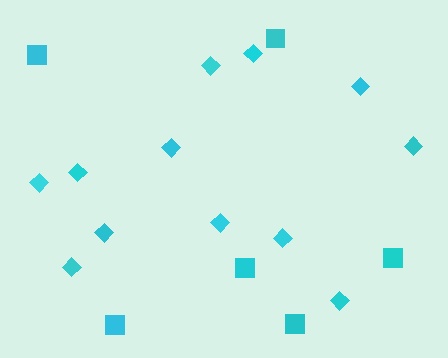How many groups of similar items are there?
There are 2 groups: one group of squares (6) and one group of diamonds (12).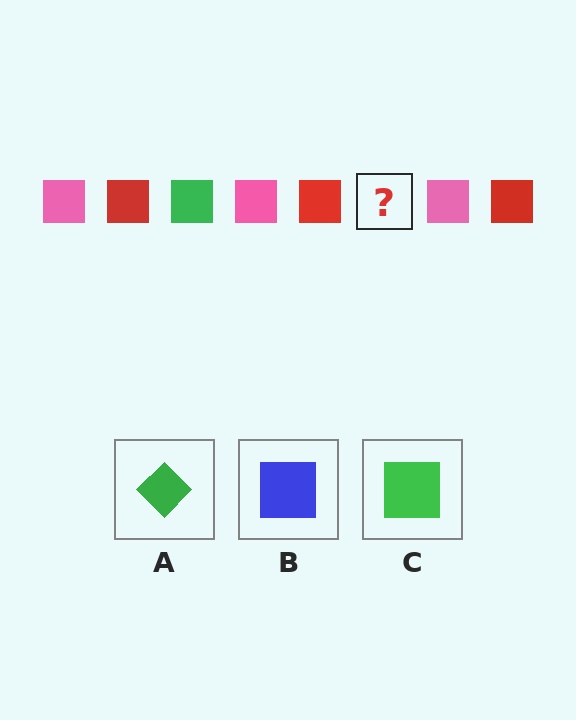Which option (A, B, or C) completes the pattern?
C.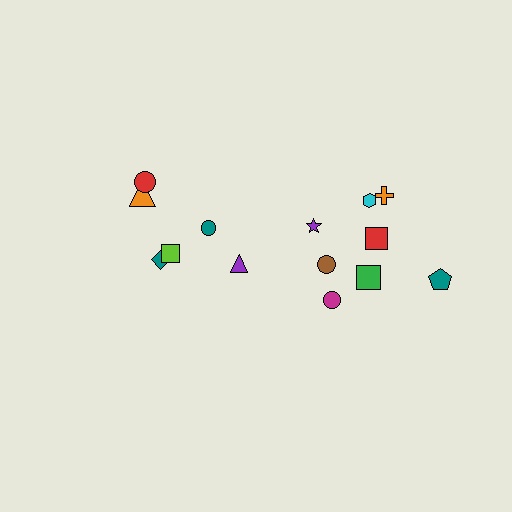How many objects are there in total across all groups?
There are 14 objects.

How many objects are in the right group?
There are 8 objects.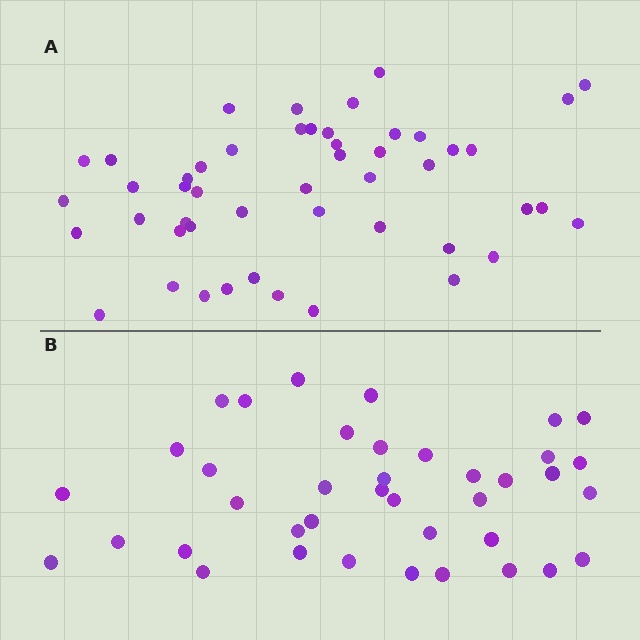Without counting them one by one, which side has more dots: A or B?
Region A (the top region) has more dots.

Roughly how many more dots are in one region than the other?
Region A has roughly 10 or so more dots than region B.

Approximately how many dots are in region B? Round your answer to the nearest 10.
About 40 dots. (The exact count is 39, which rounds to 40.)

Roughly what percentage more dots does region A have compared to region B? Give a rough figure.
About 25% more.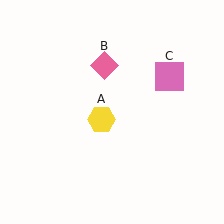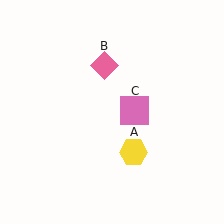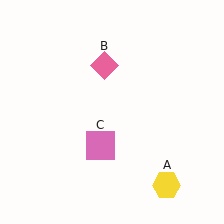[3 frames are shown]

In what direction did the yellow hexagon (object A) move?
The yellow hexagon (object A) moved down and to the right.